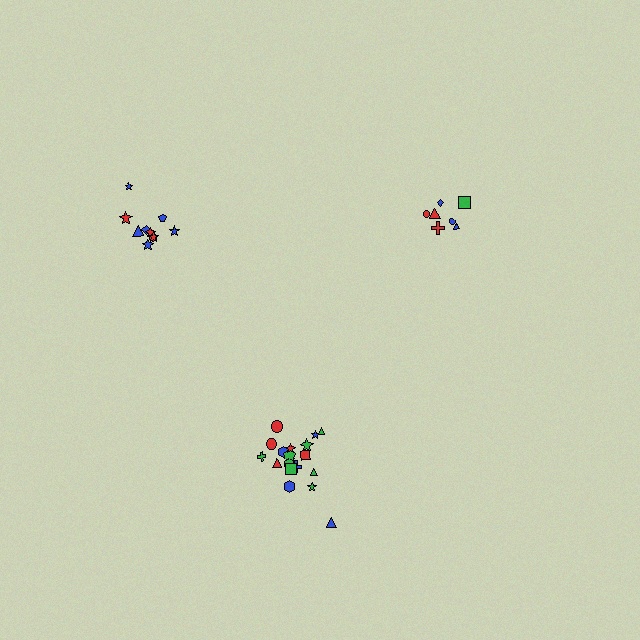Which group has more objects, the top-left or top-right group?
The top-left group.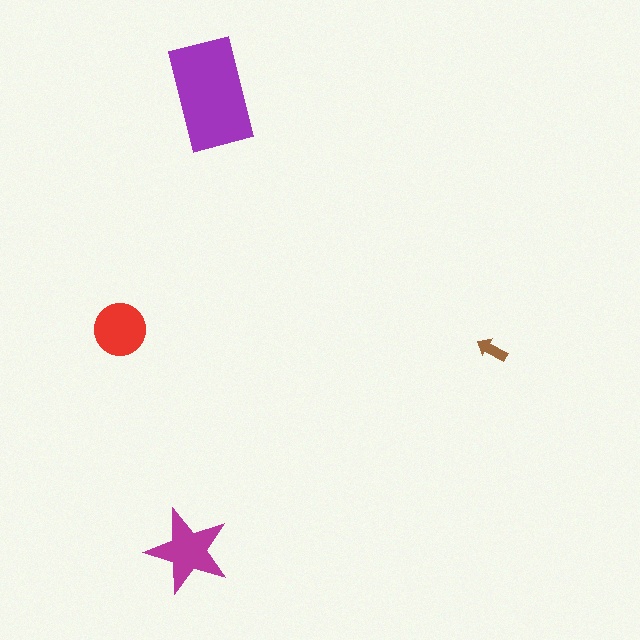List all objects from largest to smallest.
The purple rectangle, the magenta star, the red circle, the brown arrow.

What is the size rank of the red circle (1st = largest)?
3rd.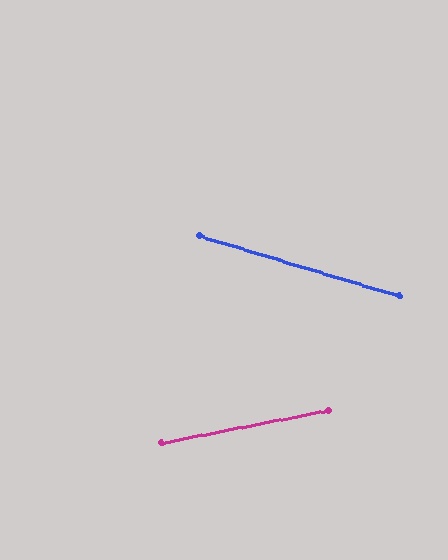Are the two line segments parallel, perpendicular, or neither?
Neither parallel nor perpendicular — they differ by about 28°.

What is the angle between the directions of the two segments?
Approximately 28 degrees.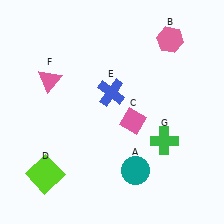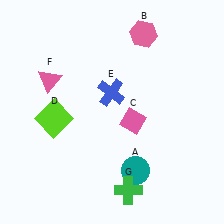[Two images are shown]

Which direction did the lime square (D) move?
The lime square (D) moved up.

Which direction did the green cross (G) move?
The green cross (G) moved down.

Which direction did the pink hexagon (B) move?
The pink hexagon (B) moved left.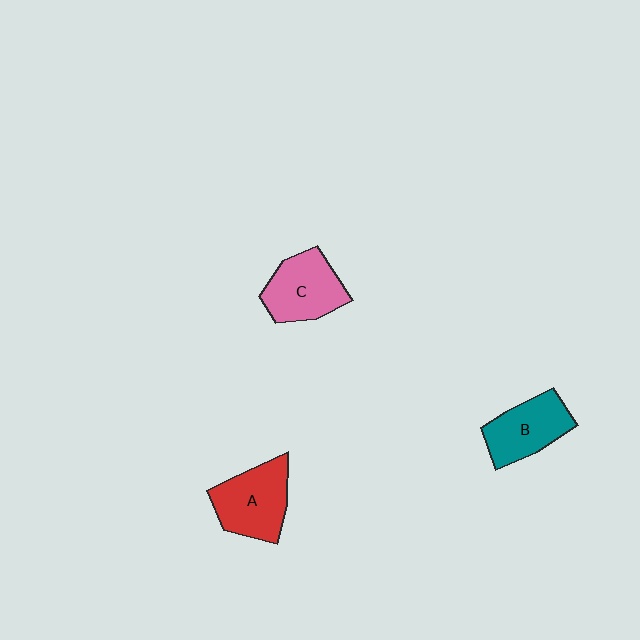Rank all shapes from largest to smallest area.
From largest to smallest: A (red), C (pink), B (teal).